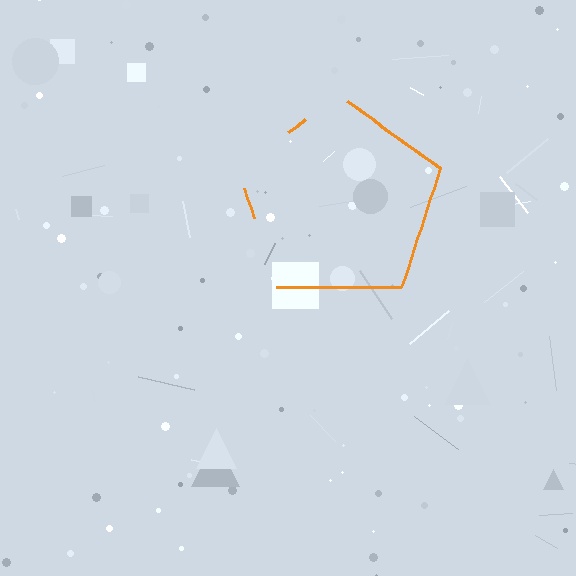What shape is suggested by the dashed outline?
The dashed outline suggests a pentagon.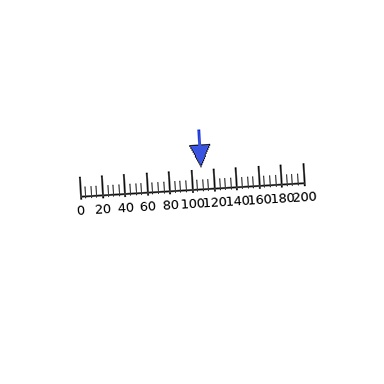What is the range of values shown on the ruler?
The ruler shows values from 0 to 200.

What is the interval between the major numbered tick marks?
The major tick marks are spaced 20 units apart.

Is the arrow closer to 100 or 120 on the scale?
The arrow is closer to 100.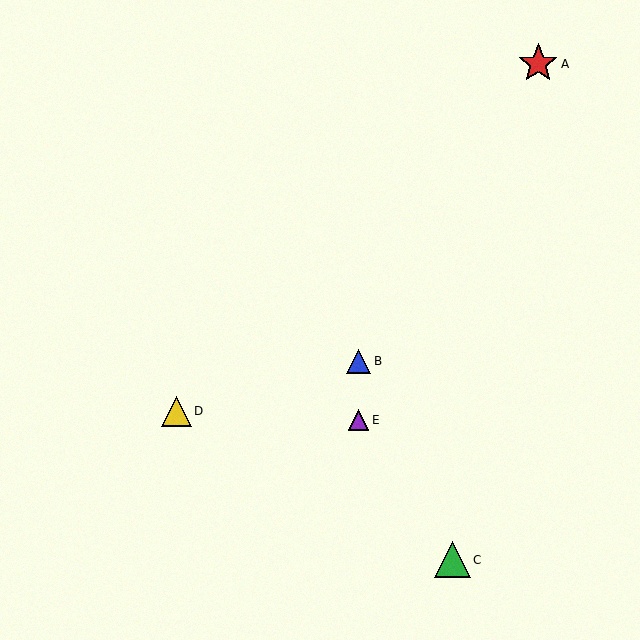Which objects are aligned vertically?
Objects B, E are aligned vertically.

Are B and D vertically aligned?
No, B is at x≈359 and D is at x≈176.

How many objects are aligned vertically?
2 objects (B, E) are aligned vertically.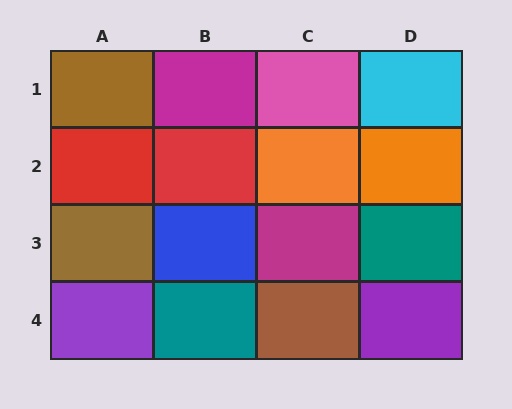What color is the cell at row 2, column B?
Red.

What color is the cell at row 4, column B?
Teal.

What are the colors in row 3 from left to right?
Brown, blue, magenta, teal.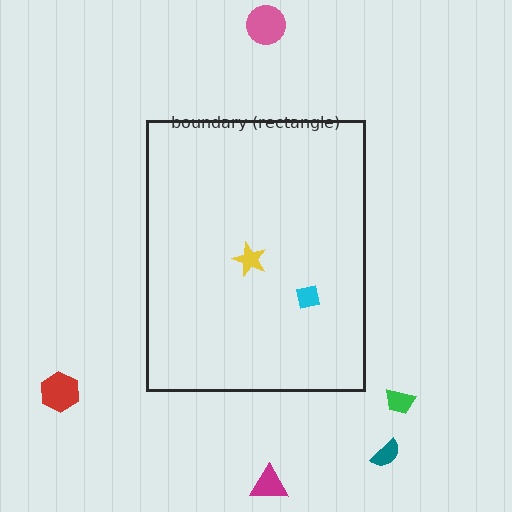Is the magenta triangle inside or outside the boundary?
Outside.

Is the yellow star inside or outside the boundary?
Inside.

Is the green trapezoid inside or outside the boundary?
Outside.